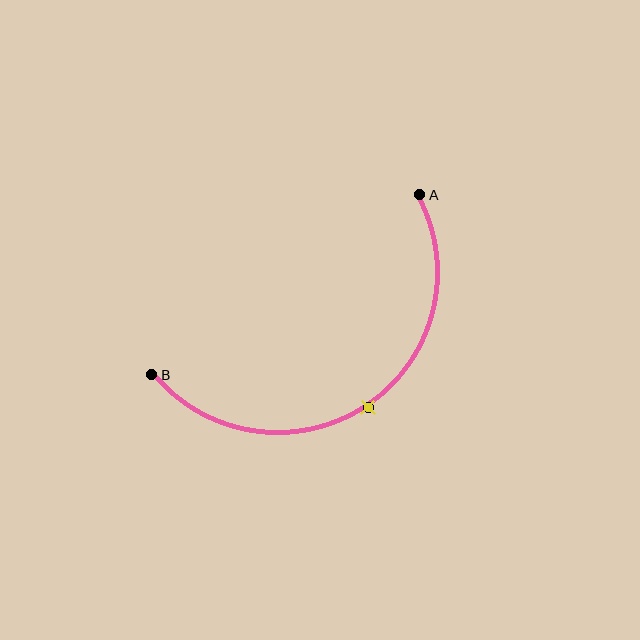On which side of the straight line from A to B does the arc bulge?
The arc bulges below and to the right of the straight line connecting A and B.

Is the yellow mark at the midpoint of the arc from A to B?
Yes. The yellow mark lies on the arc at equal arc-length from both A and B — it is the arc midpoint.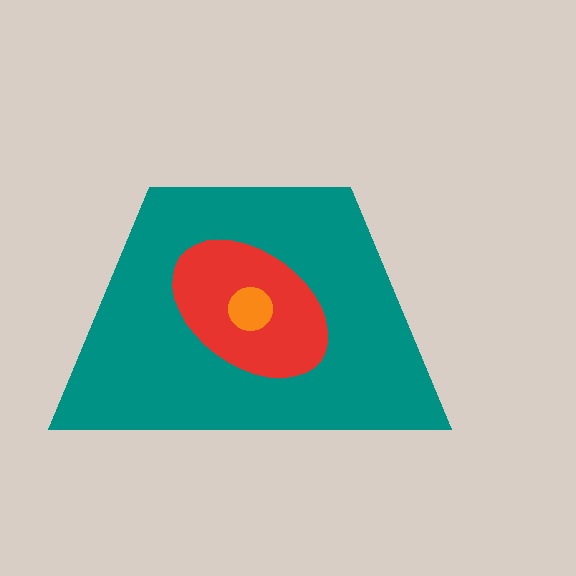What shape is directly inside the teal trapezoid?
The red ellipse.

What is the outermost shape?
The teal trapezoid.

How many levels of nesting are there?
3.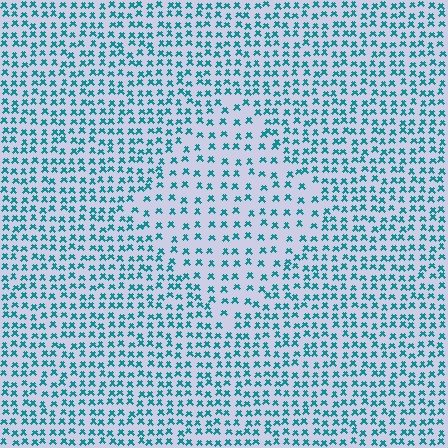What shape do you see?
I see a diamond.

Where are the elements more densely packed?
The elements are more densely packed outside the diamond boundary.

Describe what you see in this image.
The image contains small teal elements arranged at two different densities. A diamond-shaped region is visible where the elements are less densely packed than the surrounding area.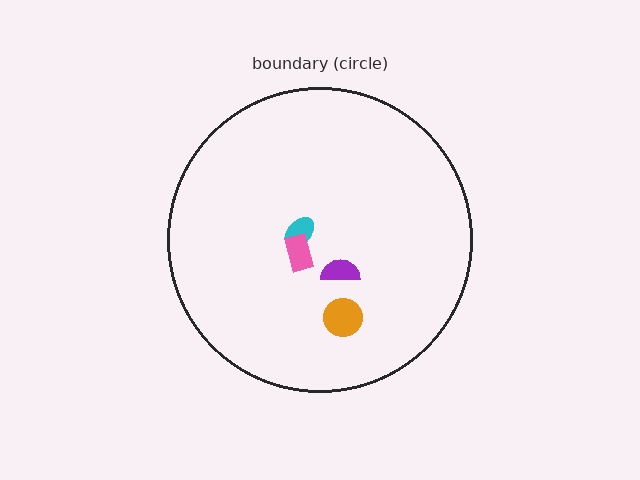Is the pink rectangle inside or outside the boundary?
Inside.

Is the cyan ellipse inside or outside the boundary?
Inside.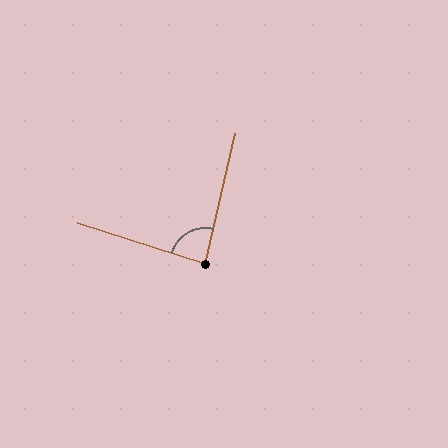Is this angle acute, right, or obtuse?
It is approximately a right angle.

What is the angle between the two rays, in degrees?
Approximately 85 degrees.